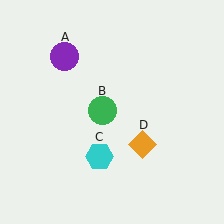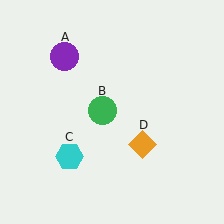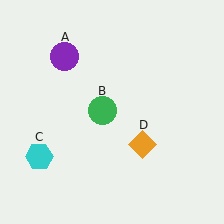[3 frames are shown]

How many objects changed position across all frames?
1 object changed position: cyan hexagon (object C).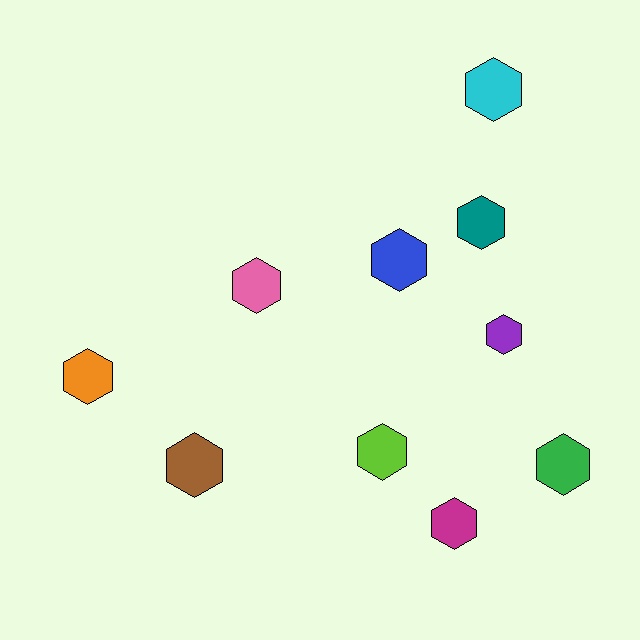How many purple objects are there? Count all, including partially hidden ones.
There is 1 purple object.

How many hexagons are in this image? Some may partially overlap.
There are 10 hexagons.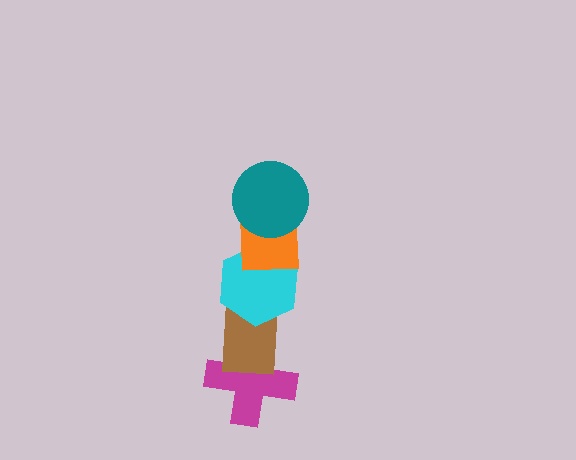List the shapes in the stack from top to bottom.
From top to bottom: the teal circle, the orange square, the cyan hexagon, the brown rectangle, the magenta cross.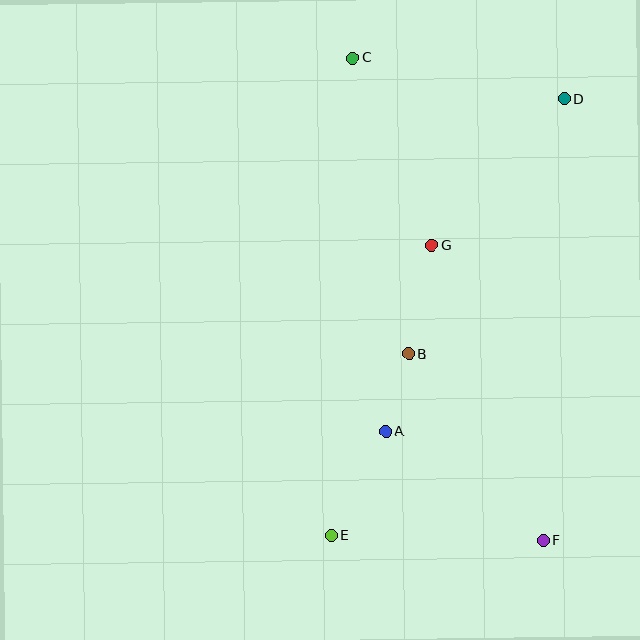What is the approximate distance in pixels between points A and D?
The distance between A and D is approximately 378 pixels.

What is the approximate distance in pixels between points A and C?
The distance between A and C is approximately 375 pixels.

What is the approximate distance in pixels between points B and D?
The distance between B and D is approximately 299 pixels.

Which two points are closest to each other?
Points A and B are closest to each other.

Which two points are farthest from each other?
Points C and F are farthest from each other.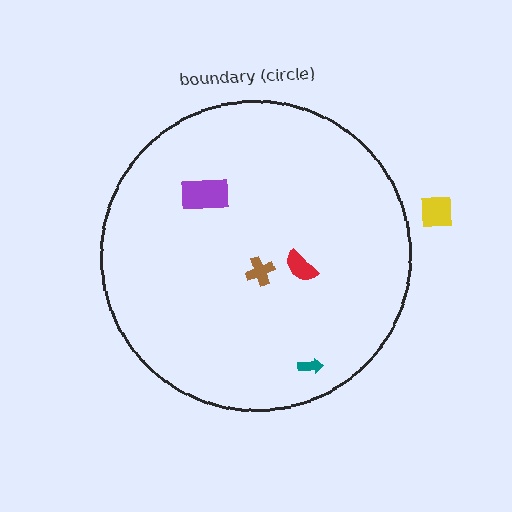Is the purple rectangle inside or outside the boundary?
Inside.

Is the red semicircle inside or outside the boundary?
Inside.